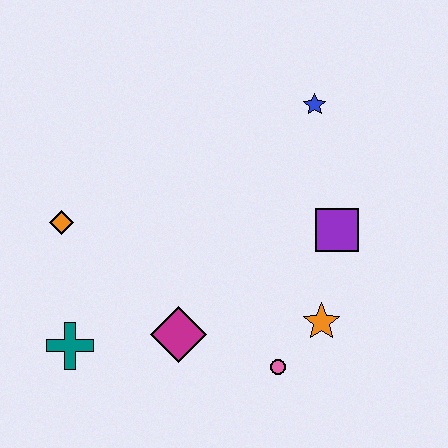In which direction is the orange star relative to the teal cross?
The orange star is to the right of the teal cross.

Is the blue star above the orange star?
Yes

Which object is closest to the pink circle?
The orange star is closest to the pink circle.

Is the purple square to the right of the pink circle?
Yes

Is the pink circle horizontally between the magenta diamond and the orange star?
Yes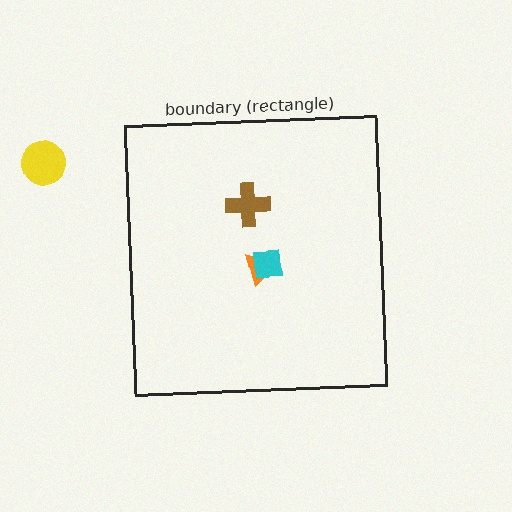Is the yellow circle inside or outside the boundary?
Outside.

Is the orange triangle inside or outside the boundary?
Inside.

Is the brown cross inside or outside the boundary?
Inside.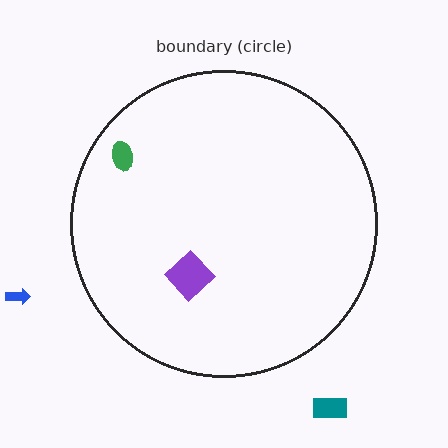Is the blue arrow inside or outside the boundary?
Outside.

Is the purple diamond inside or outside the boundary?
Inside.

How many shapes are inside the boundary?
2 inside, 2 outside.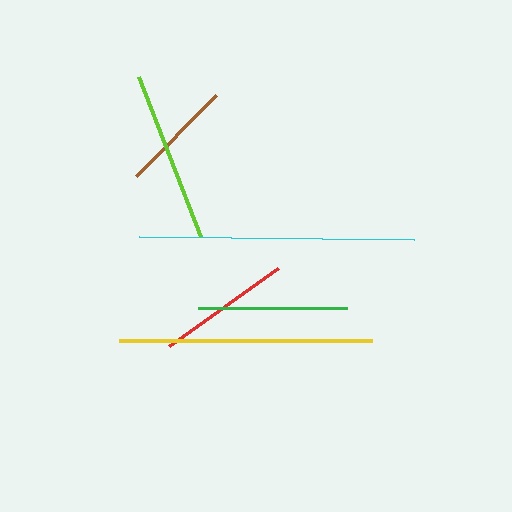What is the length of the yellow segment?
The yellow segment is approximately 253 pixels long.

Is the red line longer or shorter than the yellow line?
The yellow line is longer than the red line.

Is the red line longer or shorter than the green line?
The green line is longer than the red line.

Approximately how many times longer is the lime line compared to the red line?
The lime line is approximately 1.3 times the length of the red line.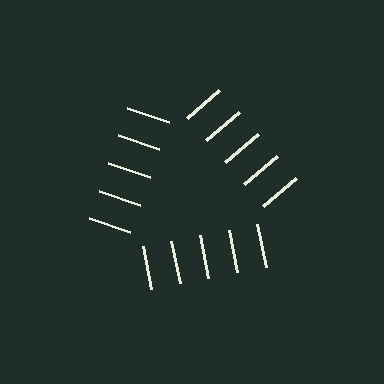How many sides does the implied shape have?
3 sides — the line-ends trace a triangle.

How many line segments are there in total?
15 — 5 along each of the 3 edges.